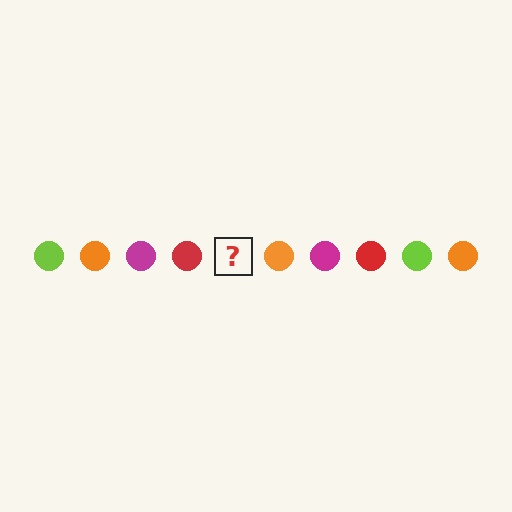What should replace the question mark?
The question mark should be replaced with a lime circle.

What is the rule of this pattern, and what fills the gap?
The rule is that the pattern cycles through lime, orange, magenta, red circles. The gap should be filled with a lime circle.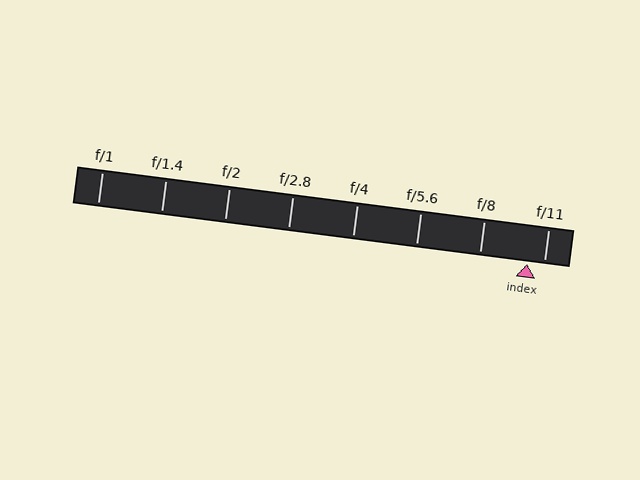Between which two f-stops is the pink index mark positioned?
The index mark is between f/8 and f/11.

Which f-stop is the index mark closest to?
The index mark is closest to f/11.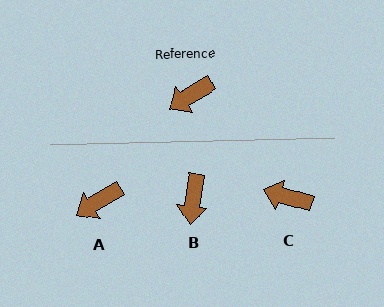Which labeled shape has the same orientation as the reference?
A.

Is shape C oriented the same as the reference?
No, it is off by about 48 degrees.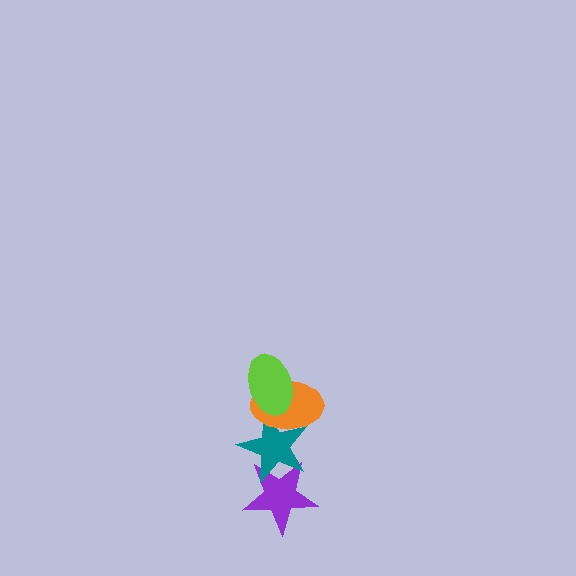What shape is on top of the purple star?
The teal star is on top of the purple star.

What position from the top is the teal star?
The teal star is 3rd from the top.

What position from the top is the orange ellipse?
The orange ellipse is 2nd from the top.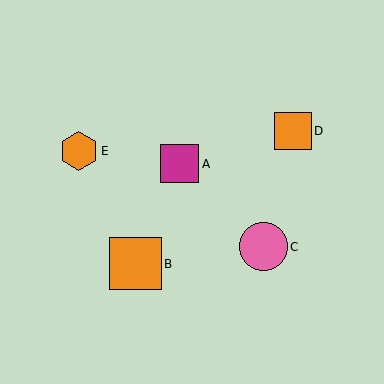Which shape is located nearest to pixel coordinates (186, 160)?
The magenta square (labeled A) at (180, 164) is nearest to that location.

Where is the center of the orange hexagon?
The center of the orange hexagon is at (79, 151).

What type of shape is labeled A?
Shape A is a magenta square.